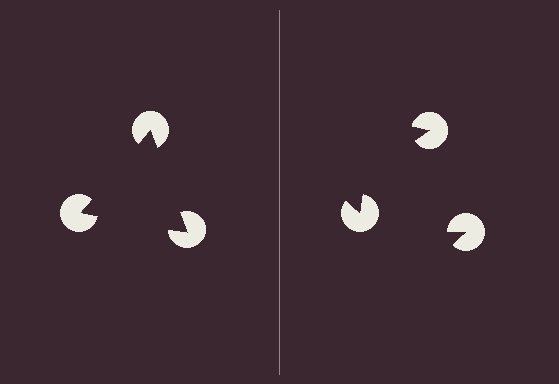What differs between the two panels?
The pac-man discs are positioned identically on both sides; only the wedge orientations differ. On the left they align to a triangle; on the right they are misaligned.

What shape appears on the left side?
An illusory triangle.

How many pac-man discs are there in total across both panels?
6 — 3 on each side.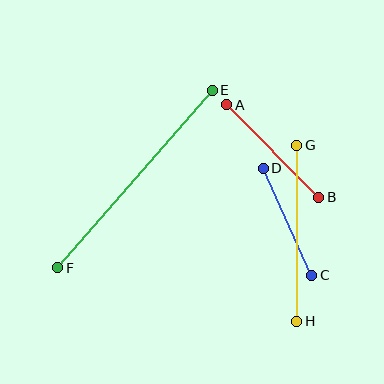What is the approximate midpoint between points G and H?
The midpoint is at approximately (297, 233) pixels.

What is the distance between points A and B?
The distance is approximately 130 pixels.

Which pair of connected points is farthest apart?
Points E and F are farthest apart.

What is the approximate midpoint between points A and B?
The midpoint is at approximately (273, 151) pixels.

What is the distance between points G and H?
The distance is approximately 176 pixels.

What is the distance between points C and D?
The distance is approximately 118 pixels.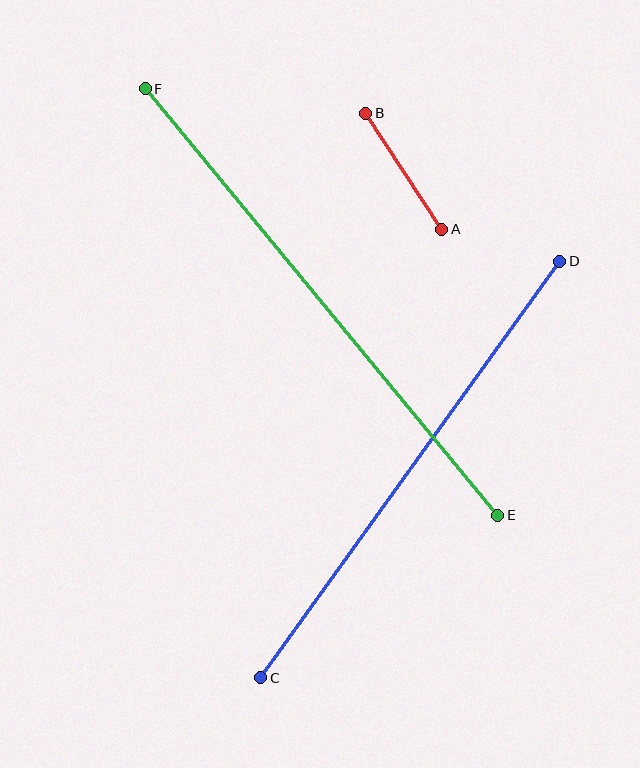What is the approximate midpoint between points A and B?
The midpoint is at approximately (404, 171) pixels.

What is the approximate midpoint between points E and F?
The midpoint is at approximately (321, 302) pixels.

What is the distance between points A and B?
The distance is approximately 139 pixels.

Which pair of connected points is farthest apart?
Points E and F are farthest apart.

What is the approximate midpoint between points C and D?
The midpoint is at approximately (410, 469) pixels.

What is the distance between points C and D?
The distance is approximately 513 pixels.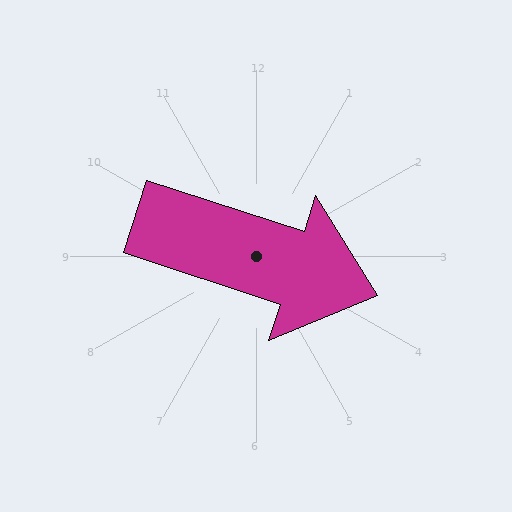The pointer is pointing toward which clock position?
Roughly 4 o'clock.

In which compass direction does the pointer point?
East.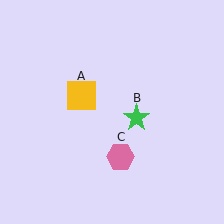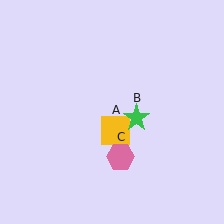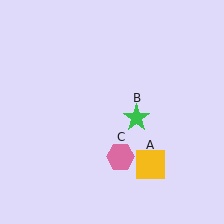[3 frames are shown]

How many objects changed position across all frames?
1 object changed position: yellow square (object A).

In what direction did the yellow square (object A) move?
The yellow square (object A) moved down and to the right.